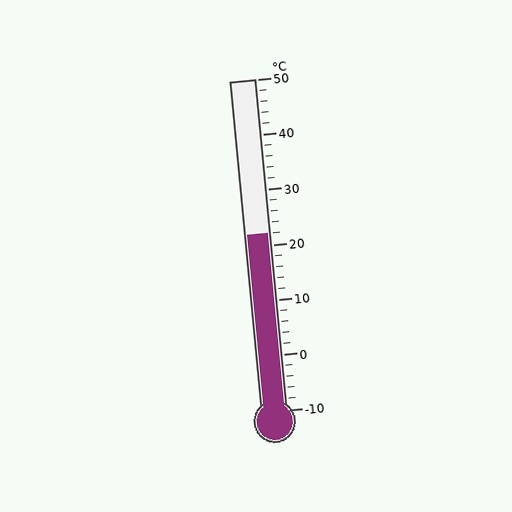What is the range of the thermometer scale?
The thermometer scale ranges from -10°C to 50°C.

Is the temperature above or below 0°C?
The temperature is above 0°C.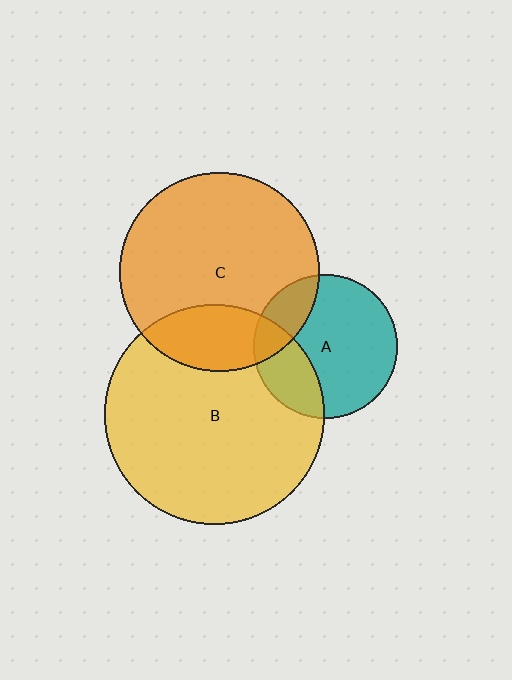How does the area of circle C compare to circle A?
Approximately 1.9 times.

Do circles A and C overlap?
Yes.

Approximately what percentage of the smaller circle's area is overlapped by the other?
Approximately 20%.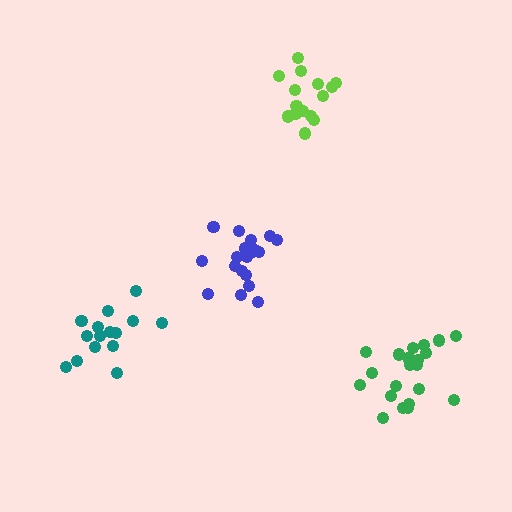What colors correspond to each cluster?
The clusters are colored: blue, lime, green, teal.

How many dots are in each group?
Group 1: 20 dots, Group 2: 15 dots, Group 3: 21 dots, Group 4: 15 dots (71 total).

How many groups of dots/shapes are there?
There are 4 groups.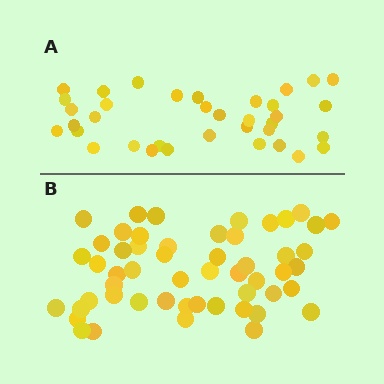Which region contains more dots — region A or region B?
Region B (the bottom region) has more dots.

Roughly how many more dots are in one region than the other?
Region B has approximately 15 more dots than region A.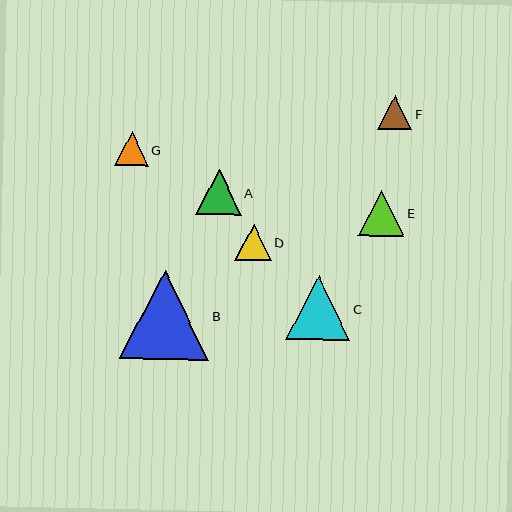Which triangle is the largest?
Triangle B is the largest with a size of approximately 89 pixels.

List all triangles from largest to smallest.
From largest to smallest: B, C, E, A, D, G, F.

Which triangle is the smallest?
Triangle F is the smallest with a size of approximately 34 pixels.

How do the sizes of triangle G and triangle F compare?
Triangle G and triangle F are approximately the same size.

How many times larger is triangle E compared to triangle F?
Triangle E is approximately 1.3 times the size of triangle F.